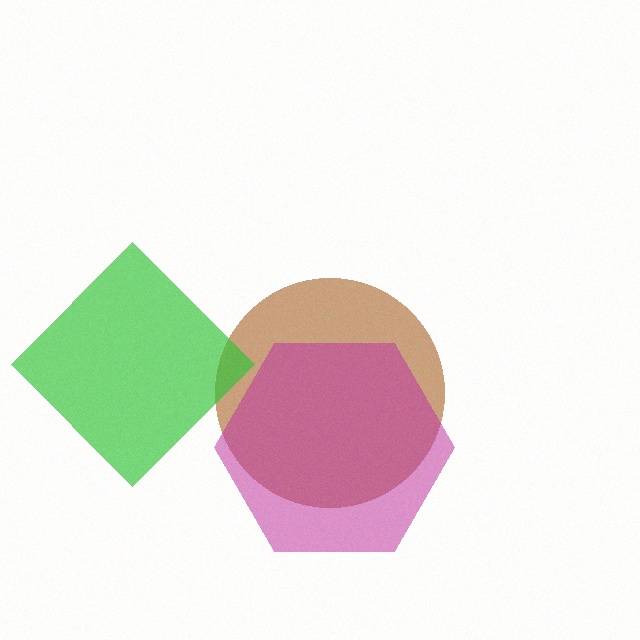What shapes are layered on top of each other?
The layered shapes are: a brown circle, a magenta hexagon, a green diamond.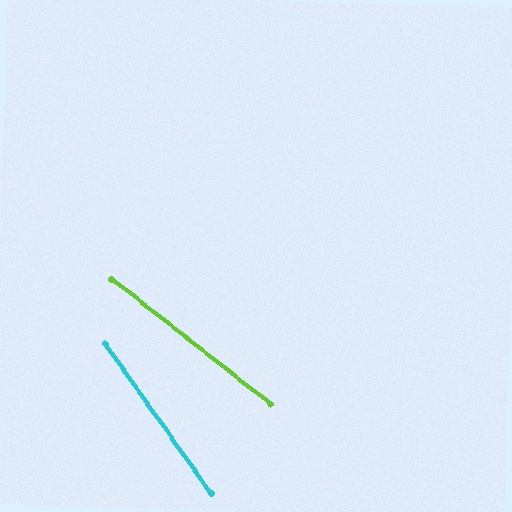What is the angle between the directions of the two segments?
Approximately 16 degrees.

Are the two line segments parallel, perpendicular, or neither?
Neither parallel nor perpendicular — they differ by about 16°.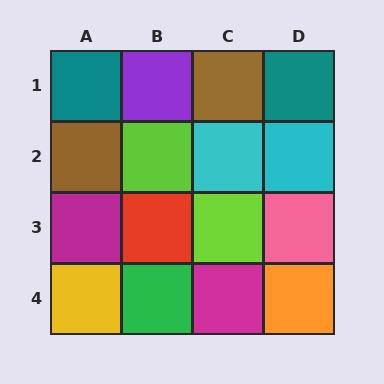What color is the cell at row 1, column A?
Teal.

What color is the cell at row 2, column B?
Lime.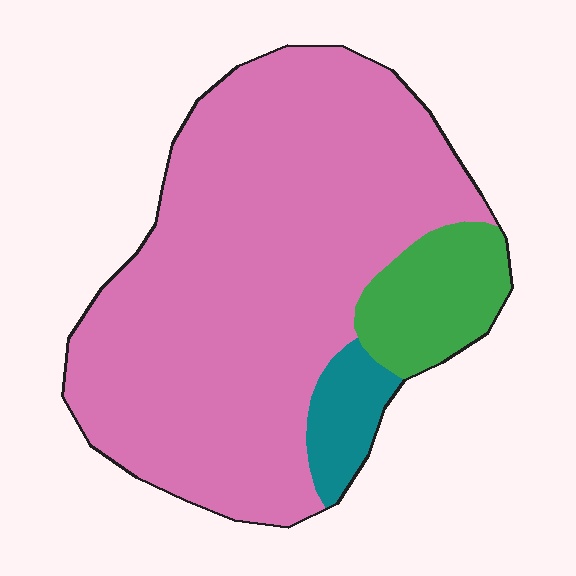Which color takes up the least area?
Teal, at roughly 5%.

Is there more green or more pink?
Pink.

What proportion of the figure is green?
Green takes up less than a quarter of the figure.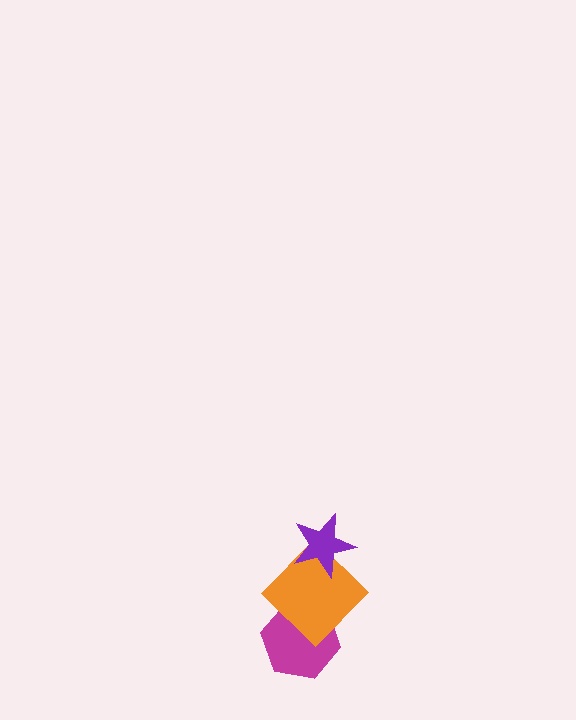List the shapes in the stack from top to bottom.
From top to bottom: the purple star, the orange diamond, the magenta hexagon.